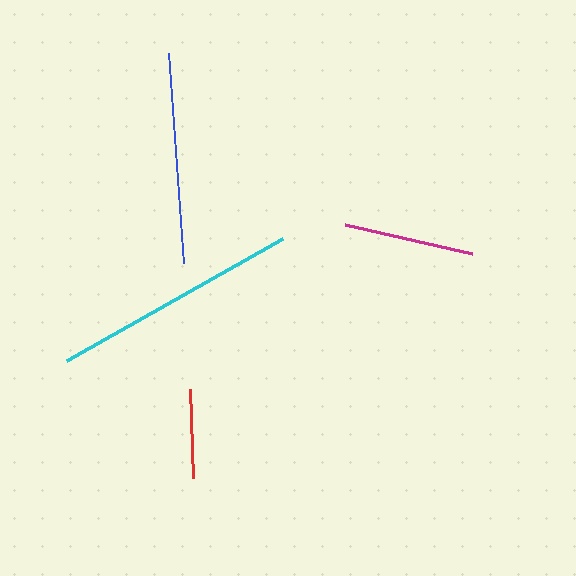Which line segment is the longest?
The cyan line is the longest at approximately 248 pixels.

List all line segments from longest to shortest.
From longest to shortest: cyan, blue, magenta, red.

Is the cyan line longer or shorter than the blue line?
The cyan line is longer than the blue line.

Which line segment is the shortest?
The red line is the shortest at approximately 90 pixels.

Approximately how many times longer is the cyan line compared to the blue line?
The cyan line is approximately 1.2 times the length of the blue line.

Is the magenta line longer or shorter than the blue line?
The blue line is longer than the magenta line.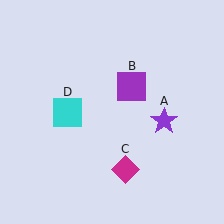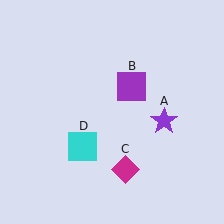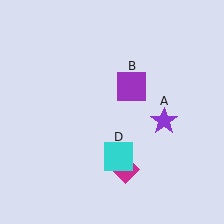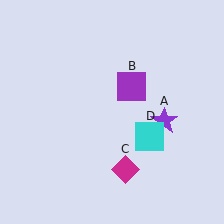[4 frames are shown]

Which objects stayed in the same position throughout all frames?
Purple star (object A) and purple square (object B) and magenta diamond (object C) remained stationary.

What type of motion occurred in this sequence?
The cyan square (object D) rotated counterclockwise around the center of the scene.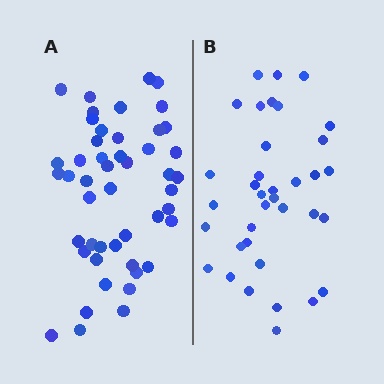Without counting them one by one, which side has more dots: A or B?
Region A (the left region) has more dots.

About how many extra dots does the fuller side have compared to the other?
Region A has roughly 12 or so more dots than region B.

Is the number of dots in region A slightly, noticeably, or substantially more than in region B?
Region A has noticeably more, but not dramatically so. The ratio is roughly 1.3 to 1.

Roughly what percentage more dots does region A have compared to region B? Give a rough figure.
About 35% more.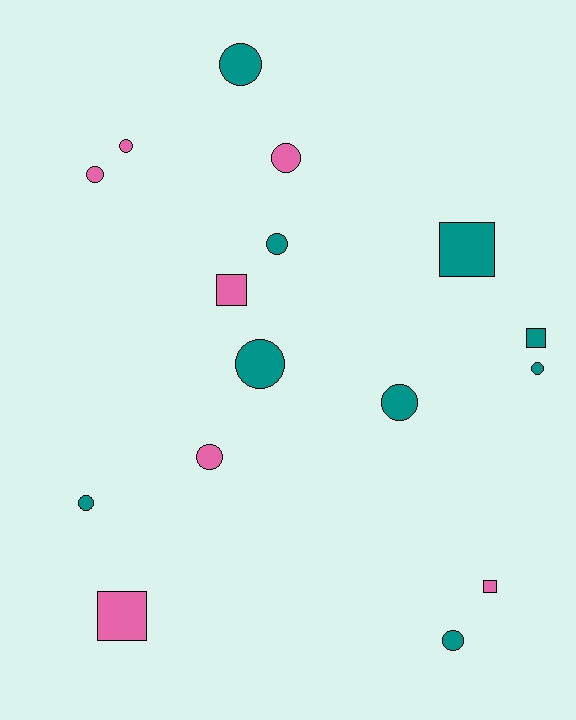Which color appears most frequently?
Teal, with 9 objects.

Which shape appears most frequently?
Circle, with 11 objects.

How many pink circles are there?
There are 4 pink circles.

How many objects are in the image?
There are 16 objects.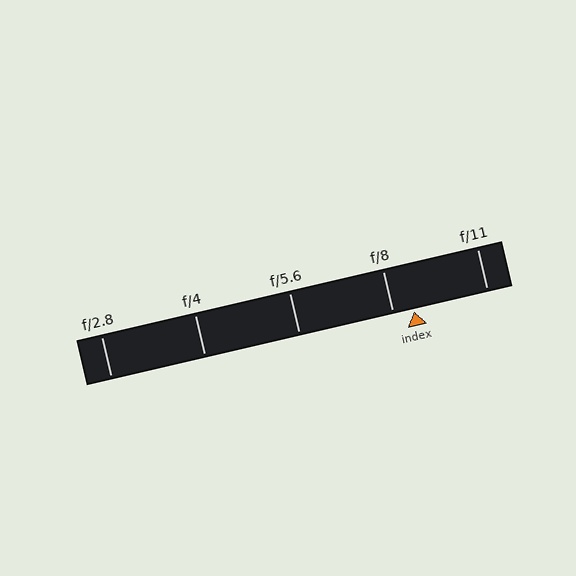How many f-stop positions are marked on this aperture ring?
There are 5 f-stop positions marked.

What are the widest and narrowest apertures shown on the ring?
The widest aperture shown is f/2.8 and the narrowest is f/11.